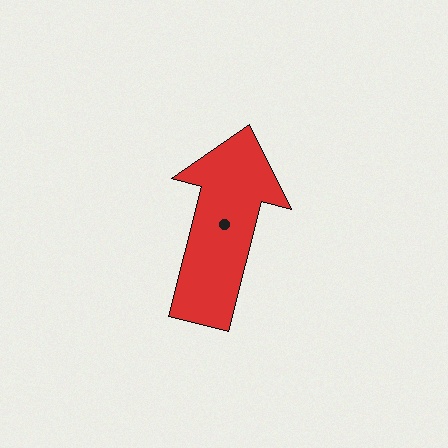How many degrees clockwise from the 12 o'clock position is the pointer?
Approximately 14 degrees.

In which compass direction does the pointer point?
North.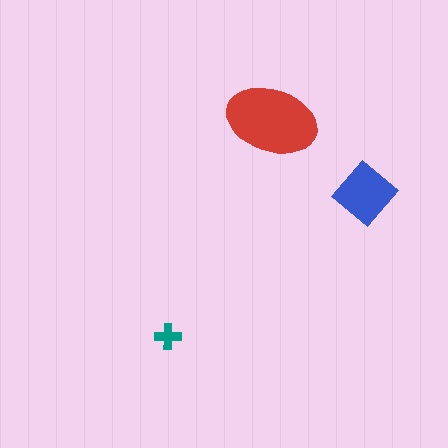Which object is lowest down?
The teal cross is bottommost.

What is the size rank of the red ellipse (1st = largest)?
1st.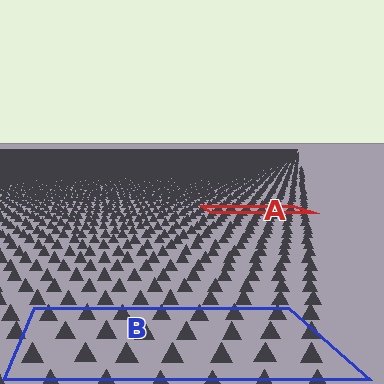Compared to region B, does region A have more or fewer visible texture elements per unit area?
Region A has more texture elements per unit area — they are packed more densely because it is farther away.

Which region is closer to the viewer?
Region B is closer. The texture elements there are larger and more spread out.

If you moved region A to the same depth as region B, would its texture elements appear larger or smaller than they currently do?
They would appear larger. At a closer depth, the same texture elements are projected at a bigger on-screen size.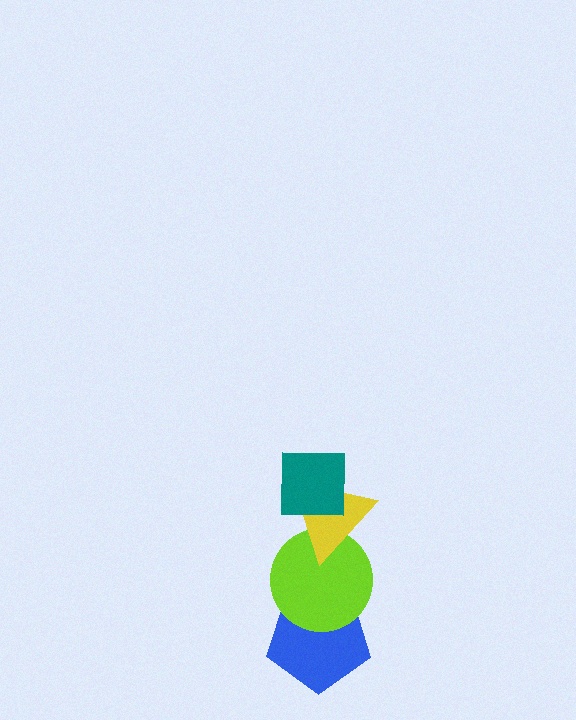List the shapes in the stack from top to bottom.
From top to bottom: the teal square, the yellow triangle, the lime circle, the blue pentagon.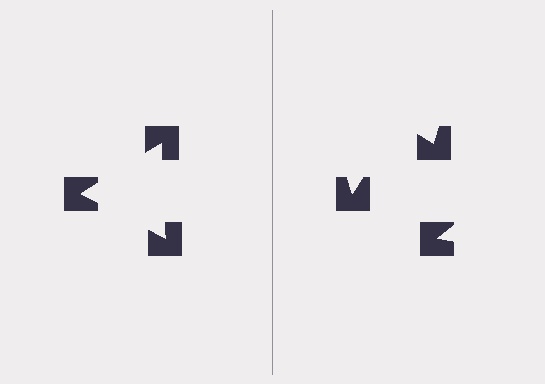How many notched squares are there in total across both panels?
6 — 3 on each side.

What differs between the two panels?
The notched squares are positioned identically on both sides; only the wedge orientations differ. On the left they align to a triangle; on the right they are misaligned.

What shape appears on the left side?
An illusory triangle.